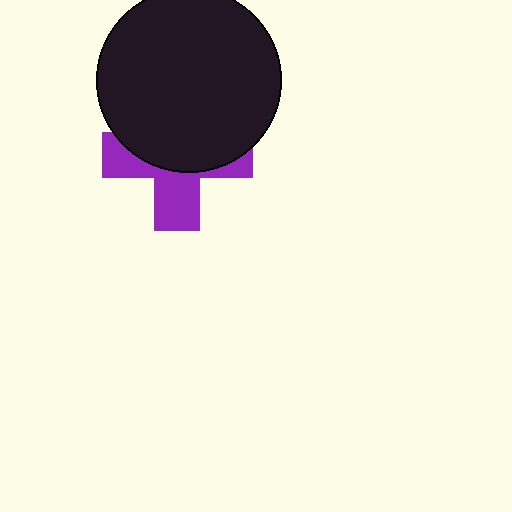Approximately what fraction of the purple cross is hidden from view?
Roughly 57% of the purple cross is hidden behind the black circle.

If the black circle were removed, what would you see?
You would see the complete purple cross.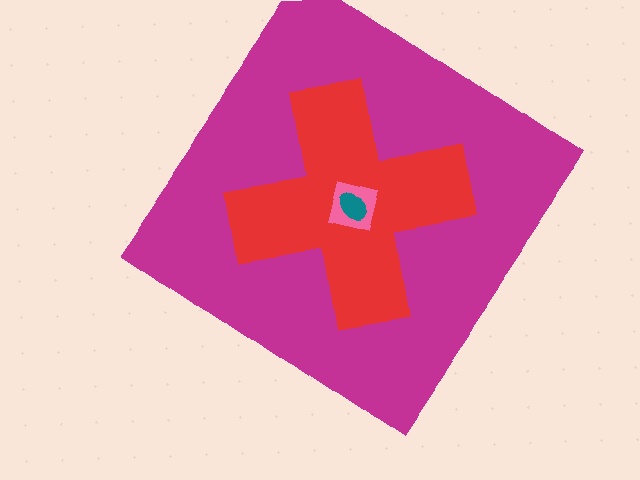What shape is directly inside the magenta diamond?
The red cross.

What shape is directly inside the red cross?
The pink square.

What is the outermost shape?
The magenta diamond.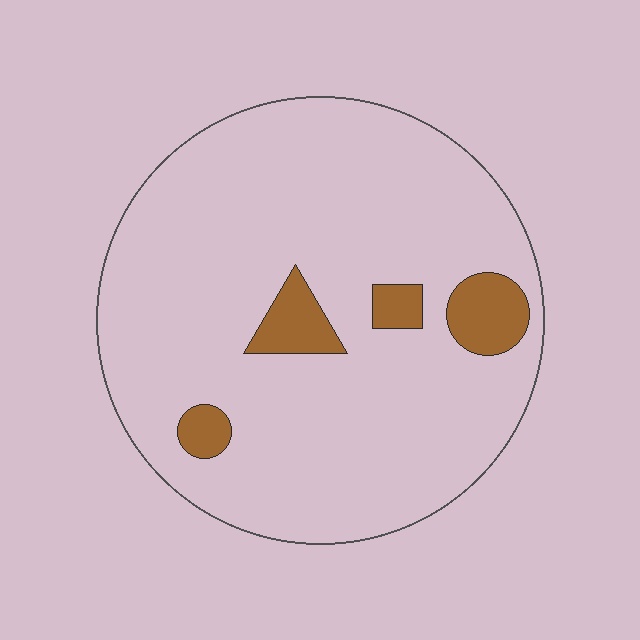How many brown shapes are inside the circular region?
4.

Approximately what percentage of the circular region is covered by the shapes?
Approximately 10%.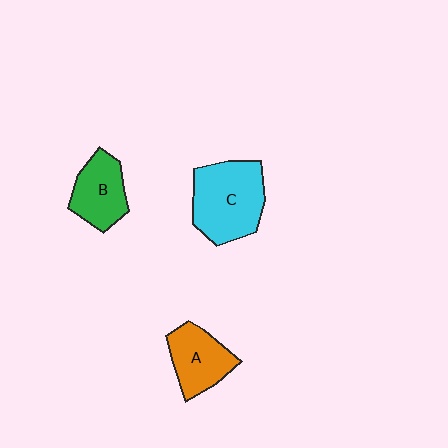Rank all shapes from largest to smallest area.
From largest to smallest: C (cyan), A (orange), B (green).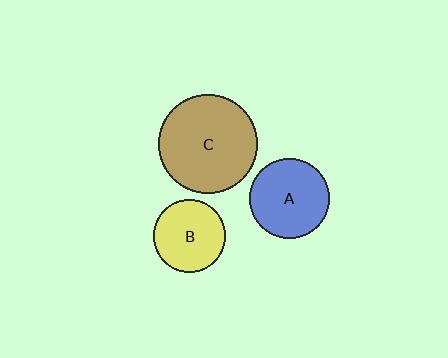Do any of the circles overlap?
No, none of the circles overlap.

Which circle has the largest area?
Circle C (brown).